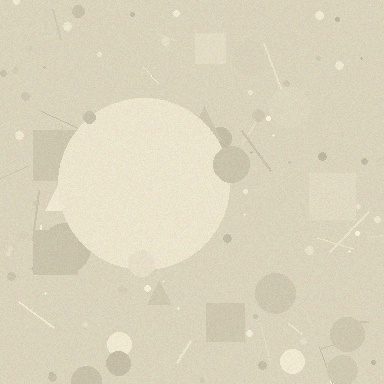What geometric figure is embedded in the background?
A circle is embedded in the background.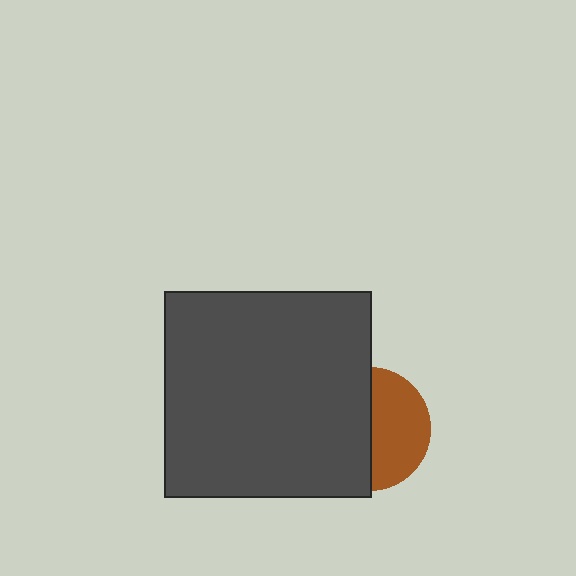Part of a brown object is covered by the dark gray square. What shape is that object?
It is a circle.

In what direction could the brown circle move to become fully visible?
The brown circle could move right. That would shift it out from behind the dark gray square entirely.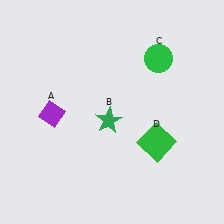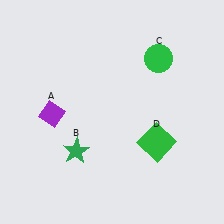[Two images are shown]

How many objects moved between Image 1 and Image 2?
1 object moved between the two images.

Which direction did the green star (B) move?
The green star (B) moved left.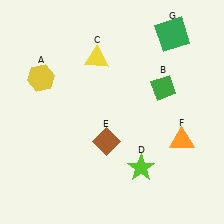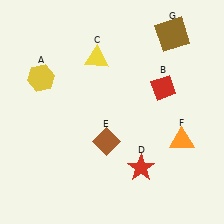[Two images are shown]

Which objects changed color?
B changed from green to red. D changed from lime to red. G changed from green to brown.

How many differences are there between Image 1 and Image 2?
There are 3 differences between the two images.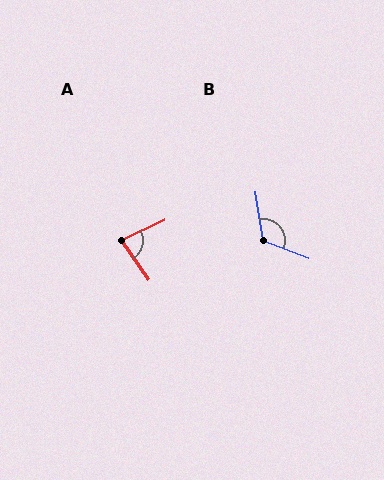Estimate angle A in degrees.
Approximately 80 degrees.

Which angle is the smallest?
A, at approximately 80 degrees.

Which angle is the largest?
B, at approximately 121 degrees.